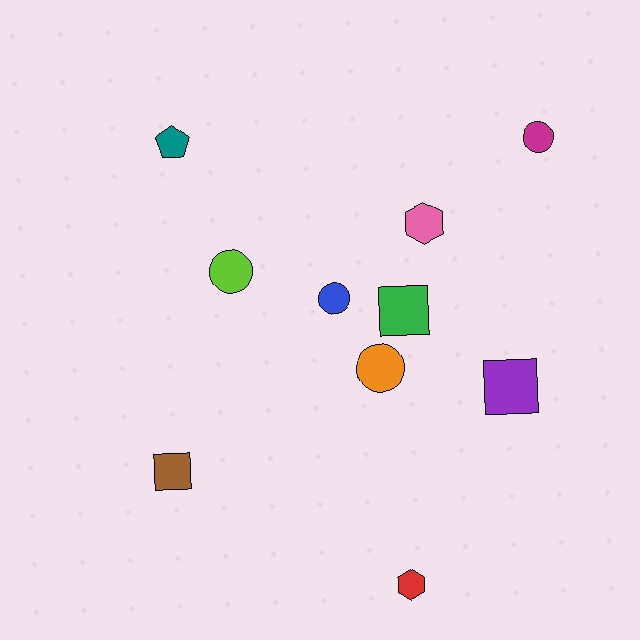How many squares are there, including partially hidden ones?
There are 3 squares.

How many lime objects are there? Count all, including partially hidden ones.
There is 1 lime object.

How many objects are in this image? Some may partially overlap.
There are 10 objects.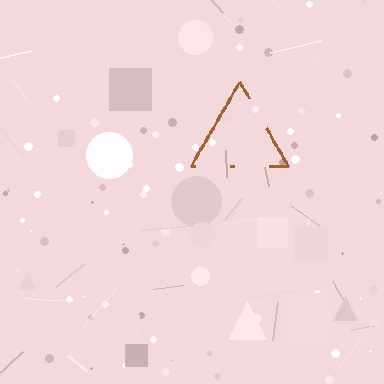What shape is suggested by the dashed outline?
The dashed outline suggests a triangle.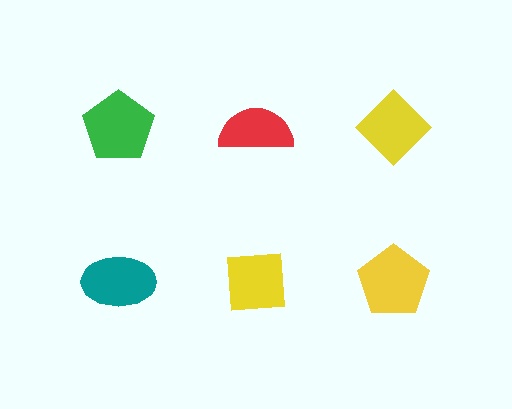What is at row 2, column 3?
A yellow pentagon.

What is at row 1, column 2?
A red semicircle.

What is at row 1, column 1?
A green pentagon.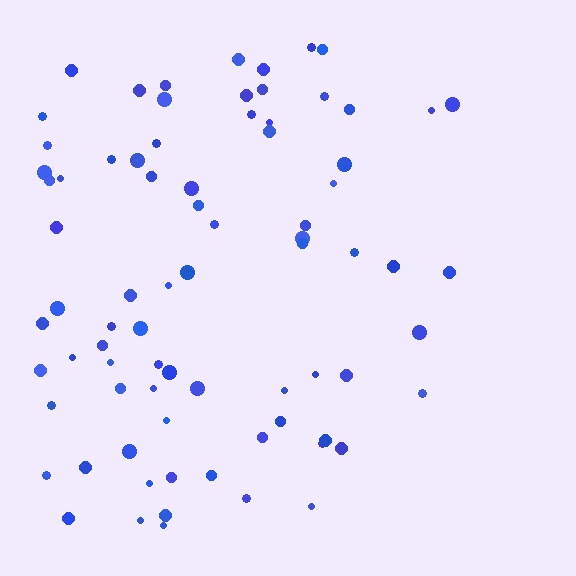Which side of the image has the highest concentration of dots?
The left.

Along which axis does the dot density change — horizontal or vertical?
Horizontal.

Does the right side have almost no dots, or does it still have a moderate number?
Still a moderate number, just noticeably fewer than the left.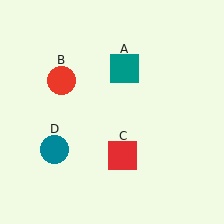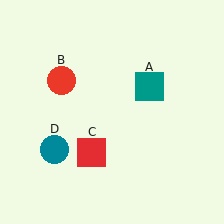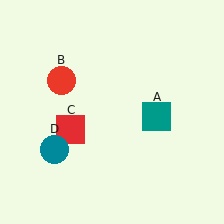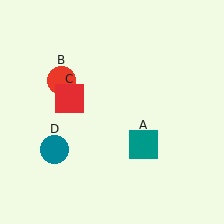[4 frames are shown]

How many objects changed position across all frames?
2 objects changed position: teal square (object A), red square (object C).